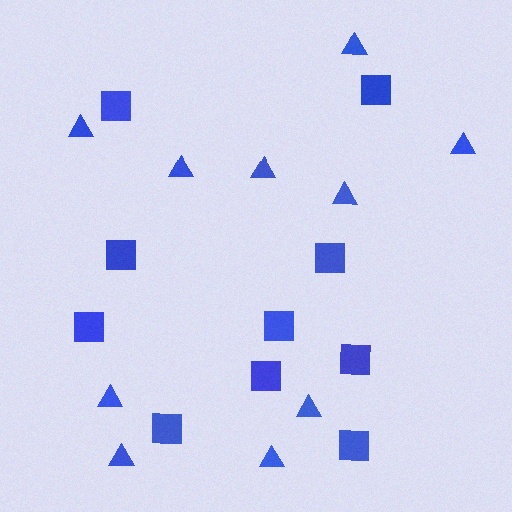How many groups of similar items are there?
There are 2 groups: one group of triangles (10) and one group of squares (10).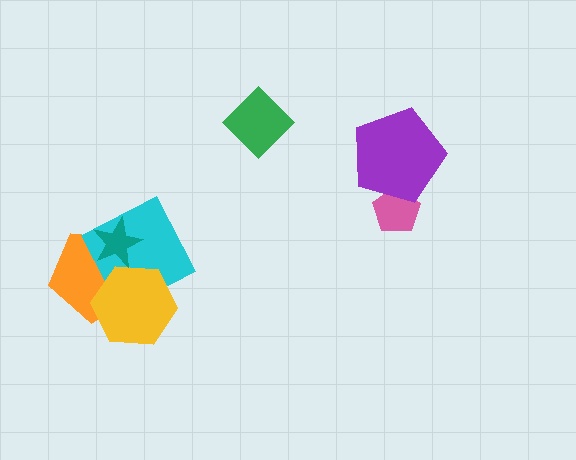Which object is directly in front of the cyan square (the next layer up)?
The yellow hexagon is directly in front of the cyan square.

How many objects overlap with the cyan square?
3 objects overlap with the cyan square.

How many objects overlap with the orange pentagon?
3 objects overlap with the orange pentagon.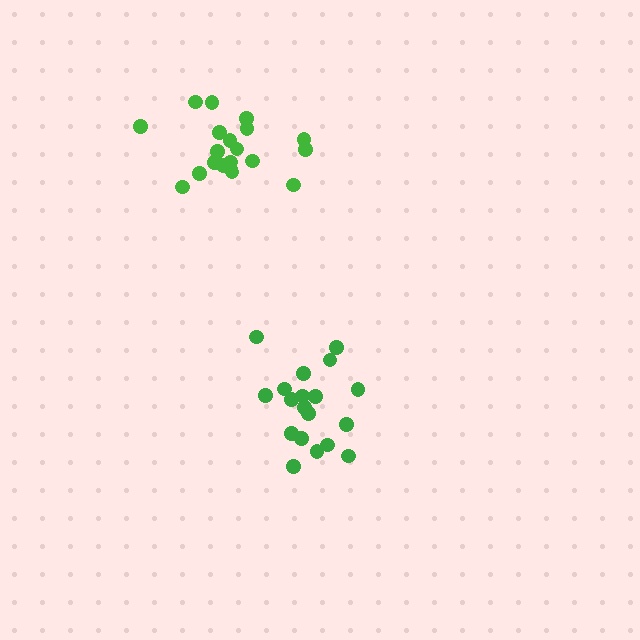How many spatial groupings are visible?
There are 2 spatial groupings.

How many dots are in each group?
Group 1: 19 dots, Group 2: 20 dots (39 total).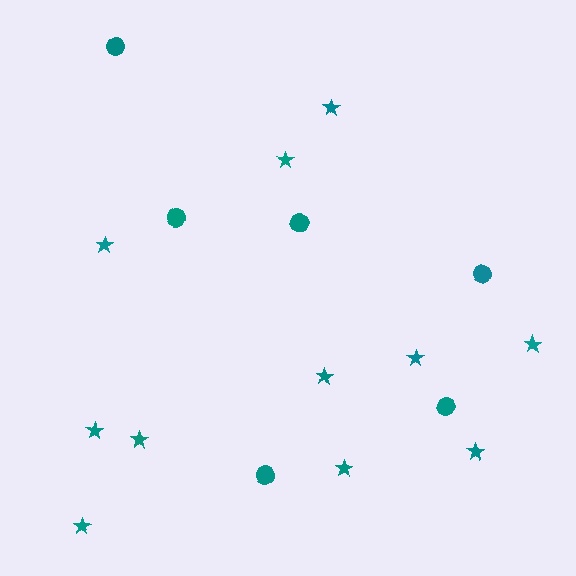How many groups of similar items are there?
There are 2 groups: one group of stars (11) and one group of circles (6).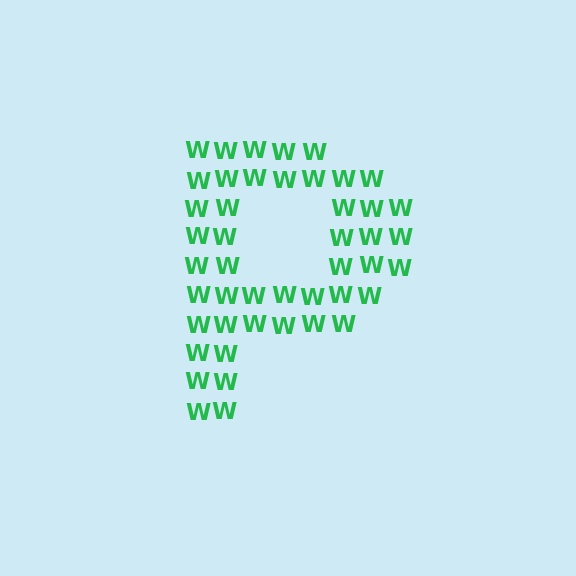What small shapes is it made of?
It is made of small letter W's.